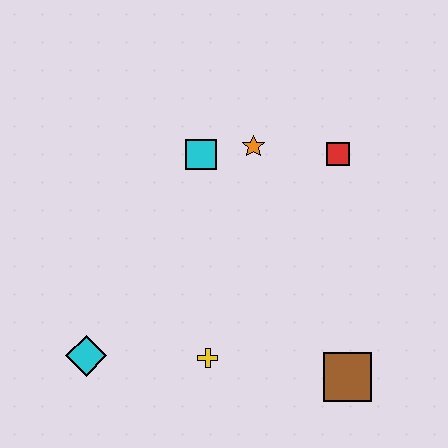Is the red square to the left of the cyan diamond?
No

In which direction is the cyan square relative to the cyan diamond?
The cyan square is above the cyan diamond.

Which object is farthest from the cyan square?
The brown square is farthest from the cyan square.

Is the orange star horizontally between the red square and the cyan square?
Yes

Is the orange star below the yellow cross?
No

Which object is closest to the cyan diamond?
The yellow cross is closest to the cyan diamond.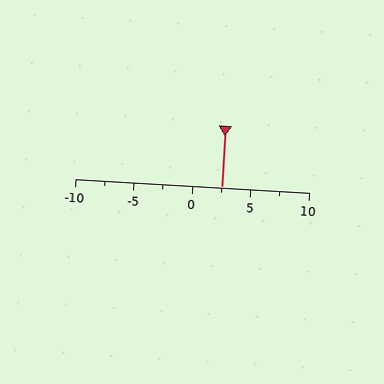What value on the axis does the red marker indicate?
The marker indicates approximately 2.5.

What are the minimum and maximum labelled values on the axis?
The axis runs from -10 to 10.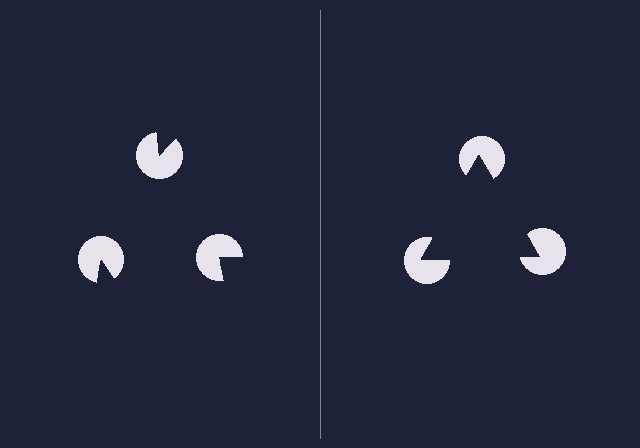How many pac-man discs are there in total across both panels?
6 — 3 on each side.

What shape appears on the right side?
An illusory triangle.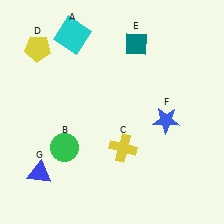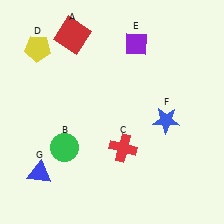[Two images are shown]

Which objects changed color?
A changed from cyan to red. C changed from yellow to red. E changed from teal to purple.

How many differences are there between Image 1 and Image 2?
There are 3 differences between the two images.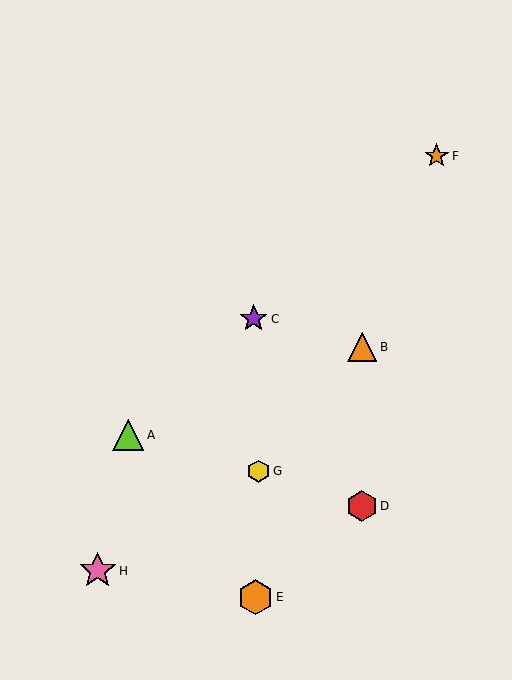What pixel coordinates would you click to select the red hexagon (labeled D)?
Click at (362, 506) to select the red hexagon D.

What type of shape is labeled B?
Shape B is an orange triangle.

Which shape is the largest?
The pink star (labeled H) is the largest.